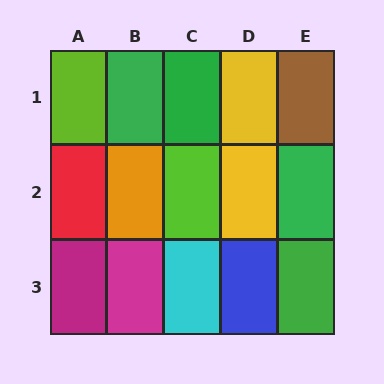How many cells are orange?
1 cell is orange.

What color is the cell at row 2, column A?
Red.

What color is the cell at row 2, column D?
Yellow.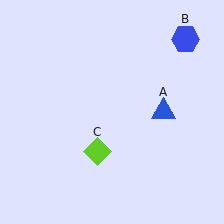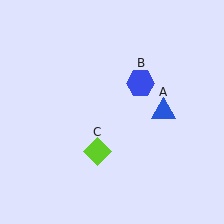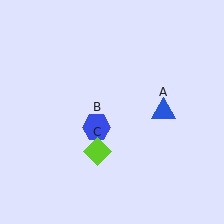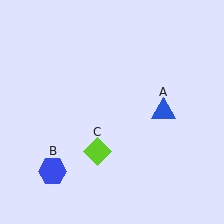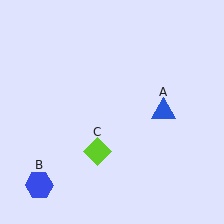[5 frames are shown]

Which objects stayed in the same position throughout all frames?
Blue triangle (object A) and lime diamond (object C) remained stationary.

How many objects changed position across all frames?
1 object changed position: blue hexagon (object B).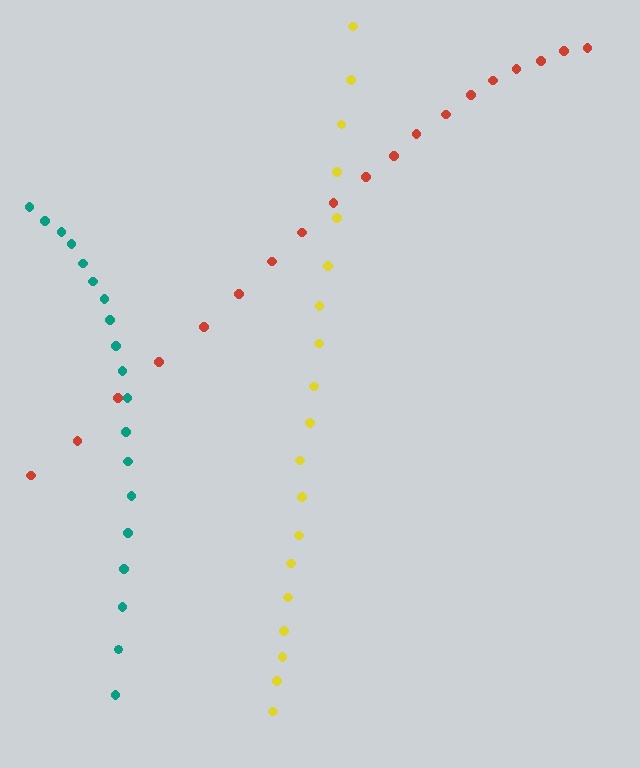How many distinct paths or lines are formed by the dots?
There are 3 distinct paths.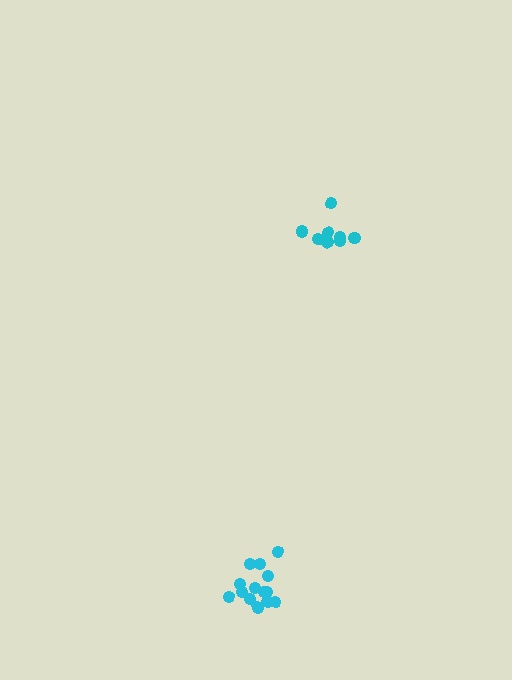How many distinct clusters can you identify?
There are 2 distinct clusters.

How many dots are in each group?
Group 1: 14 dots, Group 2: 9 dots (23 total).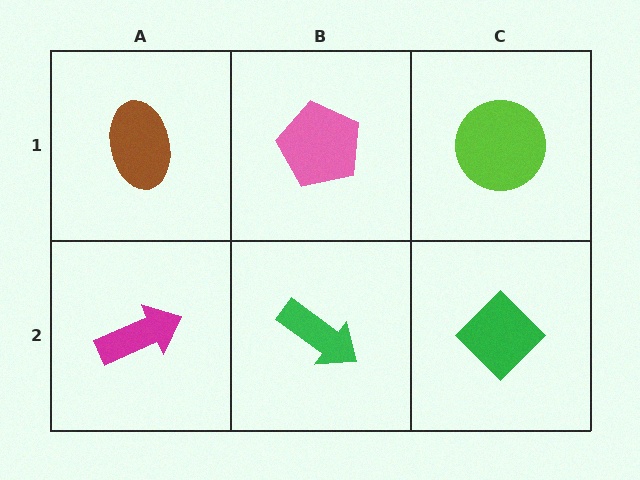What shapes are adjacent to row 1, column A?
A magenta arrow (row 2, column A), a pink pentagon (row 1, column B).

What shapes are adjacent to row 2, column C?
A lime circle (row 1, column C), a green arrow (row 2, column B).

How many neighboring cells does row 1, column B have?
3.